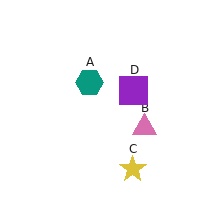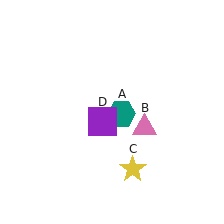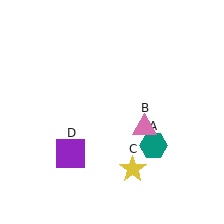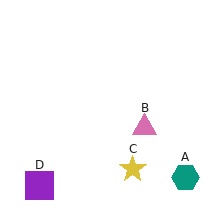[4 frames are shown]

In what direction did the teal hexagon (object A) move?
The teal hexagon (object A) moved down and to the right.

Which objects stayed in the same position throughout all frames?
Pink triangle (object B) and yellow star (object C) remained stationary.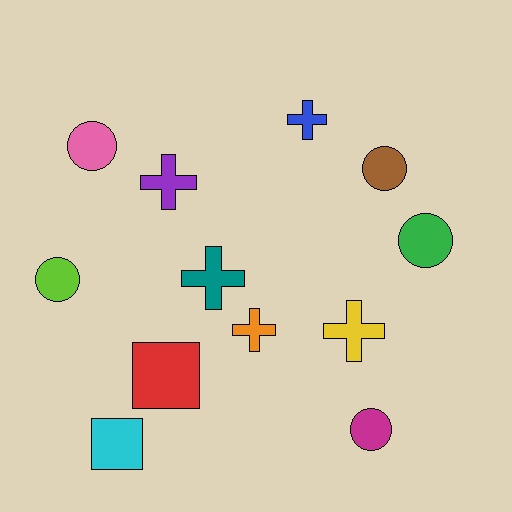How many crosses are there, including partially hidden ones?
There are 5 crosses.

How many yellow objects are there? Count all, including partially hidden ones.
There is 1 yellow object.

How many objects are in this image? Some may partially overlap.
There are 12 objects.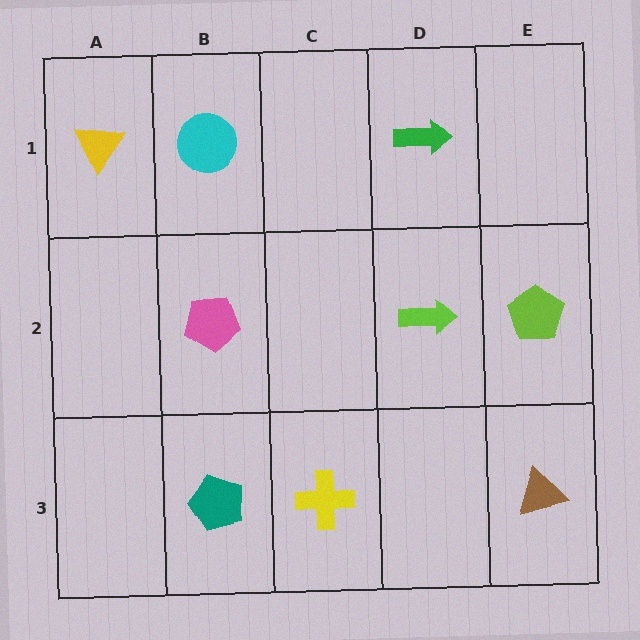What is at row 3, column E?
A brown triangle.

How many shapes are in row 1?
3 shapes.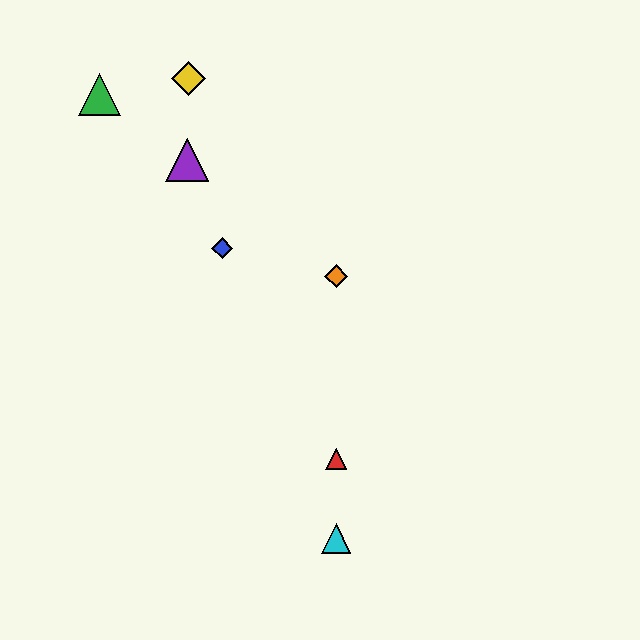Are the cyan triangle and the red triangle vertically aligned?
Yes, both are at x≈336.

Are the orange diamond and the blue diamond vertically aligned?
No, the orange diamond is at x≈336 and the blue diamond is at x≈222.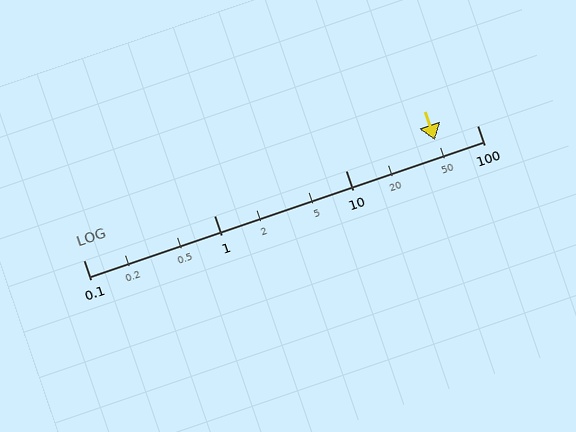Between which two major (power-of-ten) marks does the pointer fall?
The pointer is between 10 and 100.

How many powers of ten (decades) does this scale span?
The scale spans 3 decades, from 0.1 to 100.